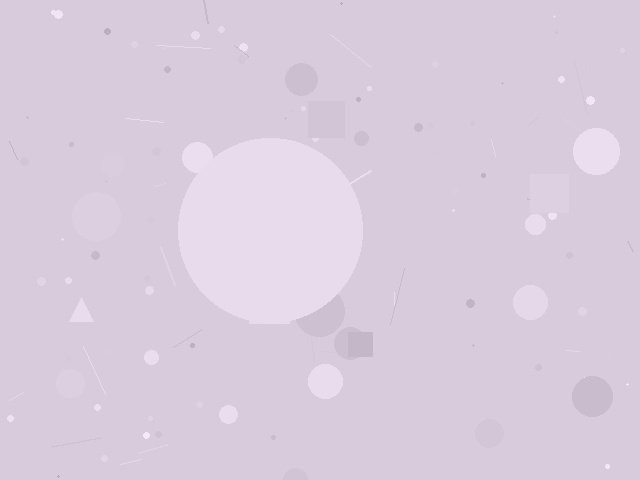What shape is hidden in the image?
A circle is hidden in the image.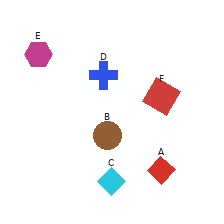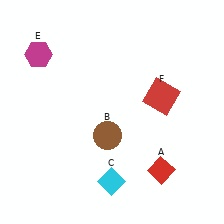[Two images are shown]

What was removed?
The blue cross (D) was removed in Image 2.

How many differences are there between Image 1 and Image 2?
There is 1 difference between the two images.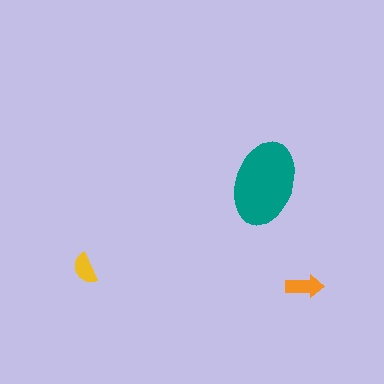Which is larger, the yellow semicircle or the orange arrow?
The orange arrow.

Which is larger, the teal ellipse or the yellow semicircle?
The teal ellipse.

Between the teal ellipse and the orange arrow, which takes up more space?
The teal ellipse.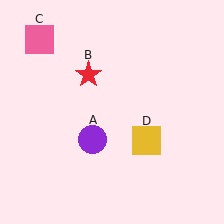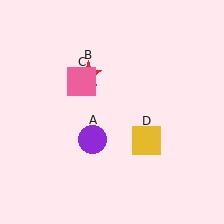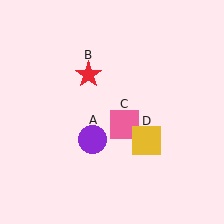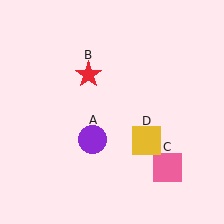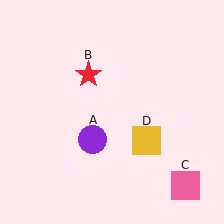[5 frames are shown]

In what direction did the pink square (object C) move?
The pink square (object C) moved down and to the right.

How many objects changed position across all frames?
1 object changed position: pink square (object C).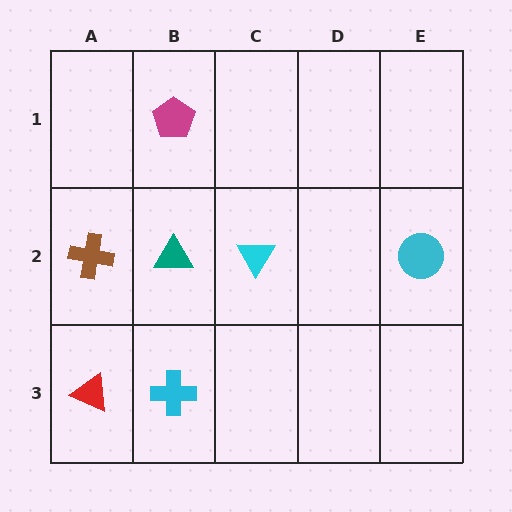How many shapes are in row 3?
2 shapes.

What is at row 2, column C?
A cyan triangle.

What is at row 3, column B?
A cyan cross.